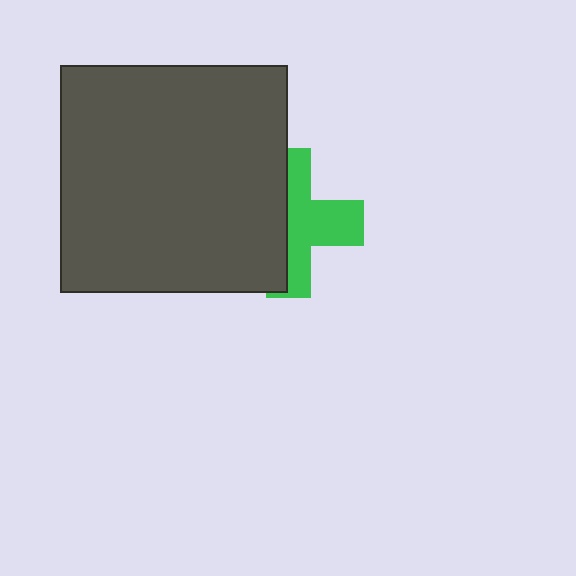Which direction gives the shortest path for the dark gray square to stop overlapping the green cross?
Moving left gives the shortest separation.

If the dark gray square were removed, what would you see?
You would see the complete green cross.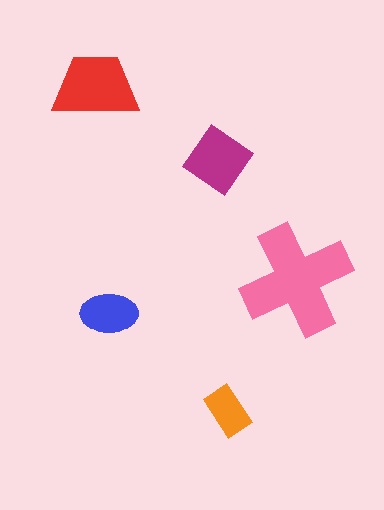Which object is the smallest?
The orange rectangle.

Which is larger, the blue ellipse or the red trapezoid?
The red trapezoid.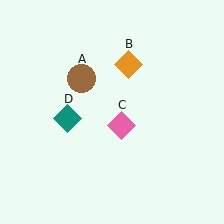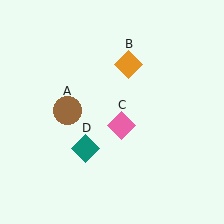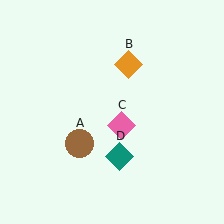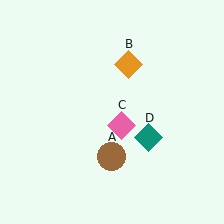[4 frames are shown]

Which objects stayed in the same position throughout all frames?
Orange diamond (object B) and pink diamond (object C) remained stationary.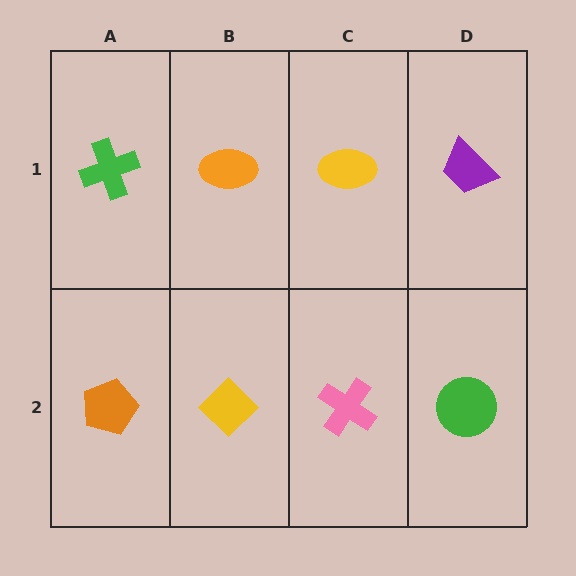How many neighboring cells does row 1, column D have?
2.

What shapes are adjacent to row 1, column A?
An orange pentagon (row 2, column A), an orange ellipse (row 1, column B).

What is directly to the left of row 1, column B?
A green cross.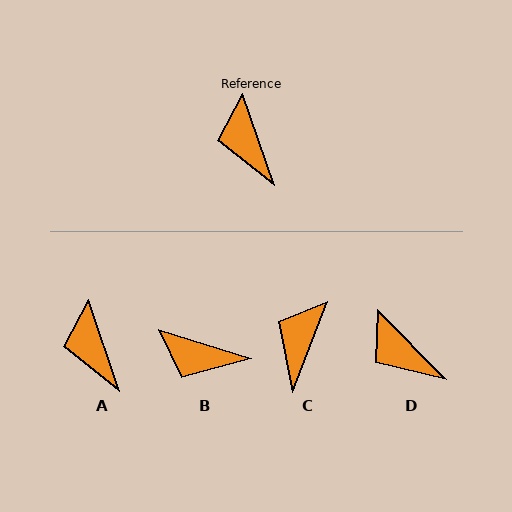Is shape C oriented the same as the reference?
No, it is off by about 40 degrees.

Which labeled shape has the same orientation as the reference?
A.